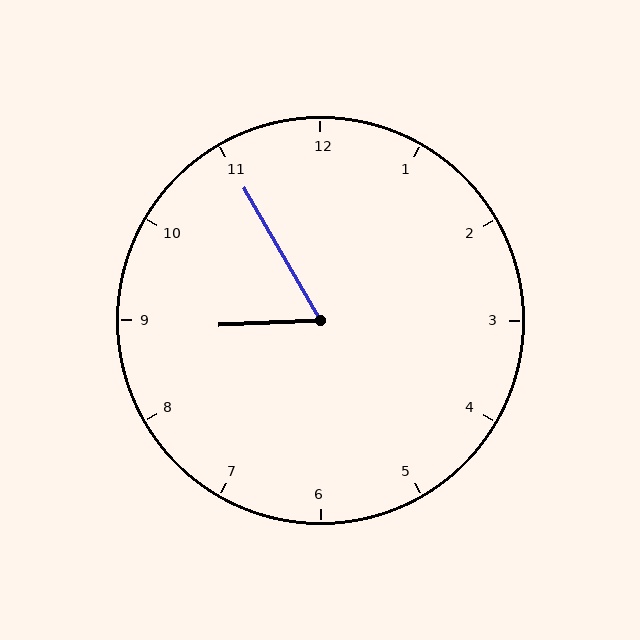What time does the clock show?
8:55.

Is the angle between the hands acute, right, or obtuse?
It is acute.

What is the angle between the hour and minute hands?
Approximately 62 degrees.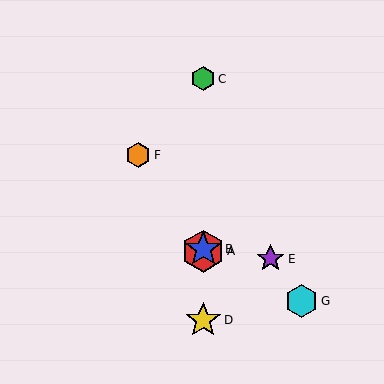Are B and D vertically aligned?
Yes, both are at x≈203.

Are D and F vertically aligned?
No, D is at x≈203 and F is at x≈138.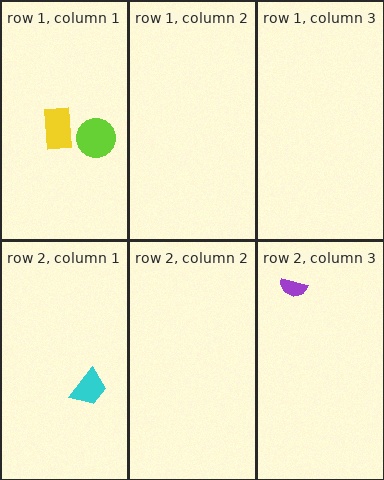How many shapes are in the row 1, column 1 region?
2.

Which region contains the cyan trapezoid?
The row 2, column 1 region.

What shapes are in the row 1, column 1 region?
The lime circle, the yellow rectangle.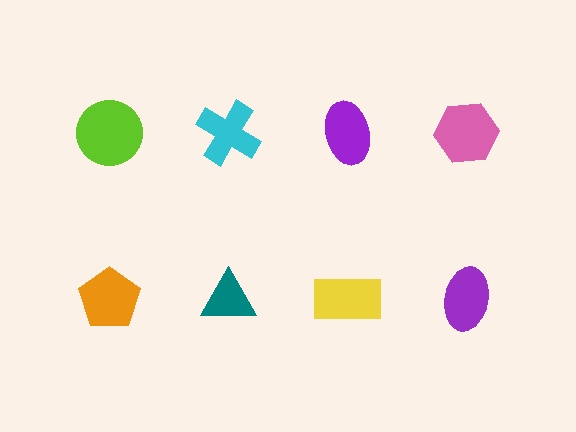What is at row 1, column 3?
A purple ellipse.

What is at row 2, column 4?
A purple ellipse.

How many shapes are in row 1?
4 shapes.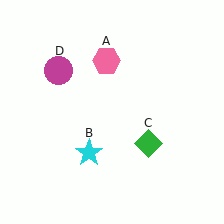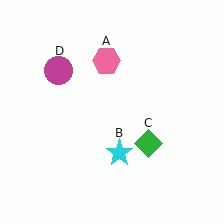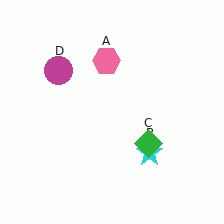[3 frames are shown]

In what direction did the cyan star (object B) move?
The cyan star (object B) moved right.